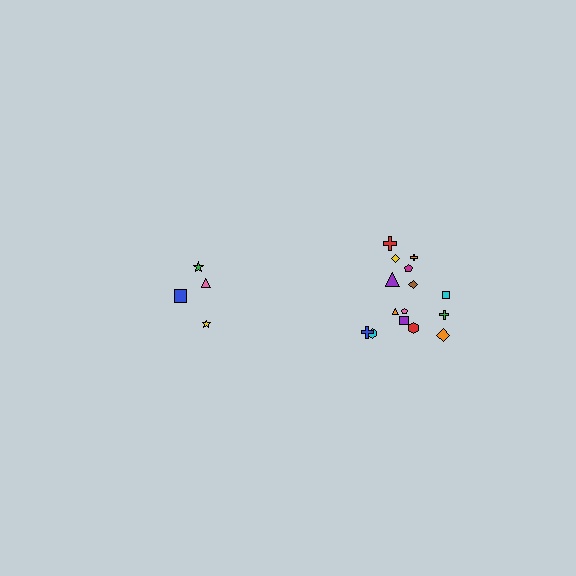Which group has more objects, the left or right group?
The right group.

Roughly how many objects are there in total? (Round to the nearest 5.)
Roughly 20 objects in total.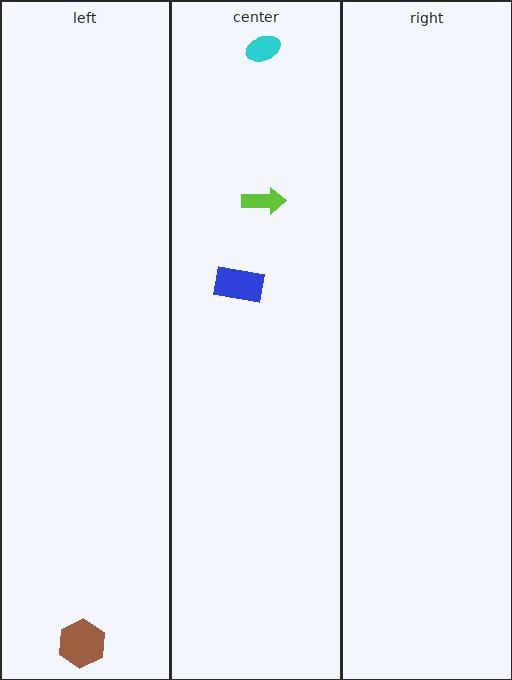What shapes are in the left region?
The brown hexagon.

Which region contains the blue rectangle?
The center region.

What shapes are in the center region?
The blue rectangle, the lime arrow, the cyan ellipse.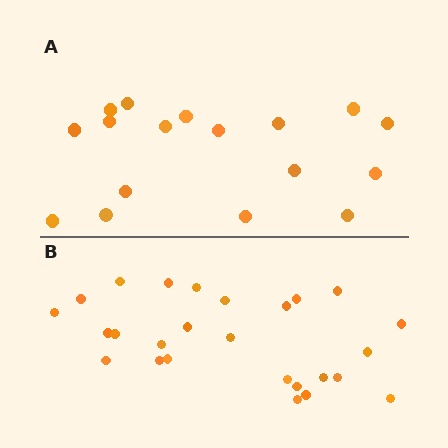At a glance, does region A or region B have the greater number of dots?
Region B (the bottom region) has more dots.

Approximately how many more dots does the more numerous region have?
Region B has roughly 8 or so more dots than region A.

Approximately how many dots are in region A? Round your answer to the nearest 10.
About 20 dots. (The exact count is 17, which rounds to 20.)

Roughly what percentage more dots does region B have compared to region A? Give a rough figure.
About 55% more.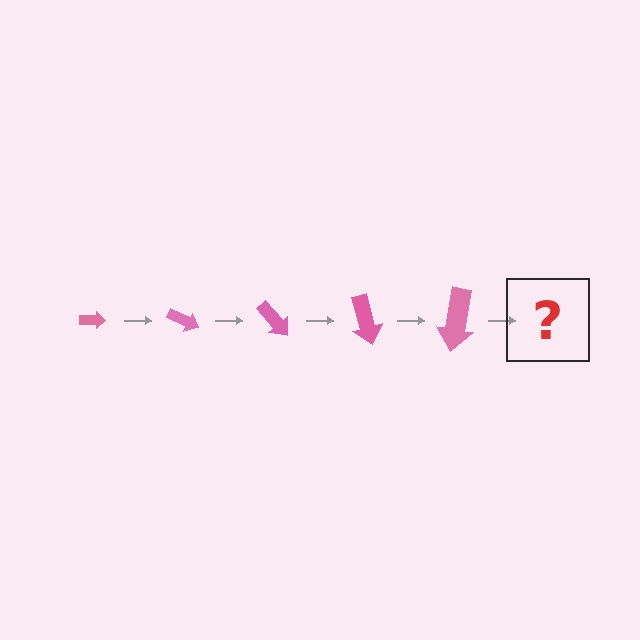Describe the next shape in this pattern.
It should be an arrow, larger than the previous one and rotated 125 degrees from the start.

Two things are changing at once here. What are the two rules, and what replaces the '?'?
The two rules are that the arrow grows larger each step and it rotates 25 degrees each step. The '?' should be an arrow, larger than the previous one and rotated 125 degrees from the start.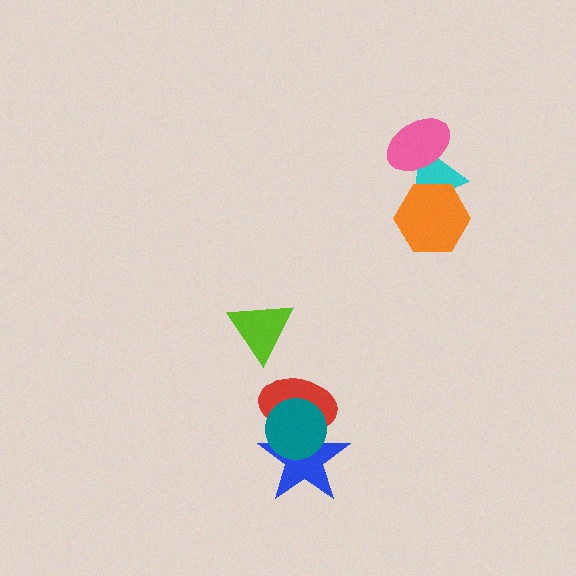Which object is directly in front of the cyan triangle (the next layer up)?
The orange hexagon is directly in front of the cyan triangle.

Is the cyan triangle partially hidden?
Yes, it is partially covered by another shape.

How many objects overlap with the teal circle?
2 objects overlap with the teal circle.